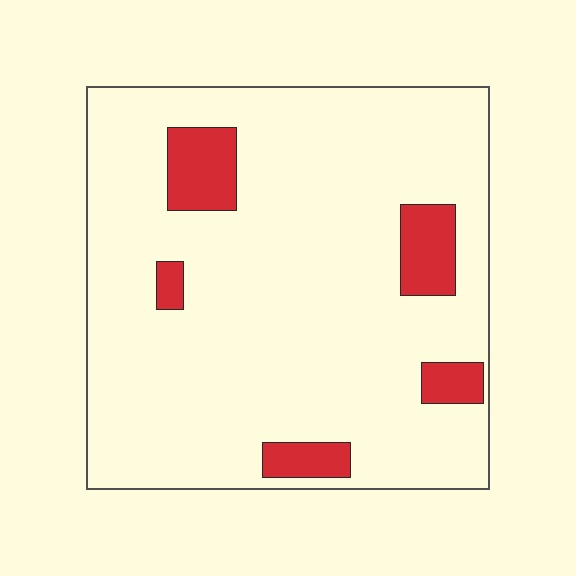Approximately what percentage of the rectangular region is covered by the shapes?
Approximately 10%.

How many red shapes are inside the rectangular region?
5.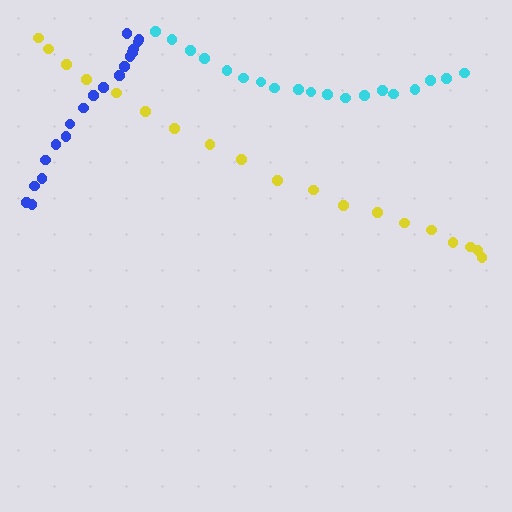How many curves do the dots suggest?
There are 3 distinct paths.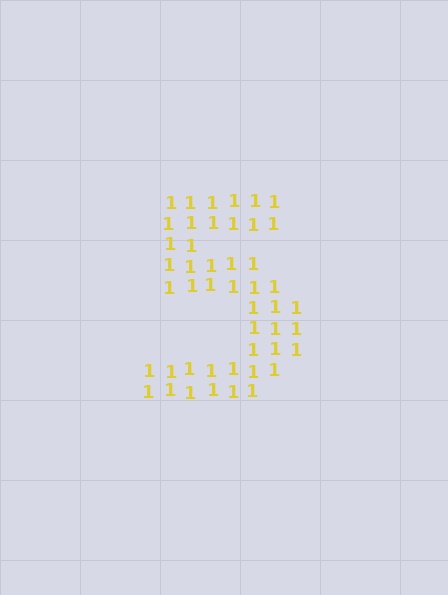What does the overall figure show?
The overall figure shows the digit 5.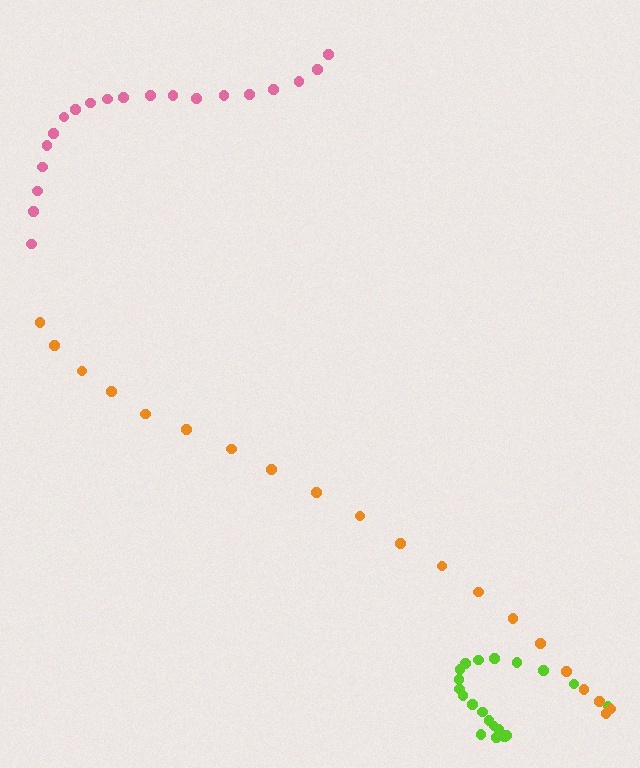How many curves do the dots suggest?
There are 3 distinct paths.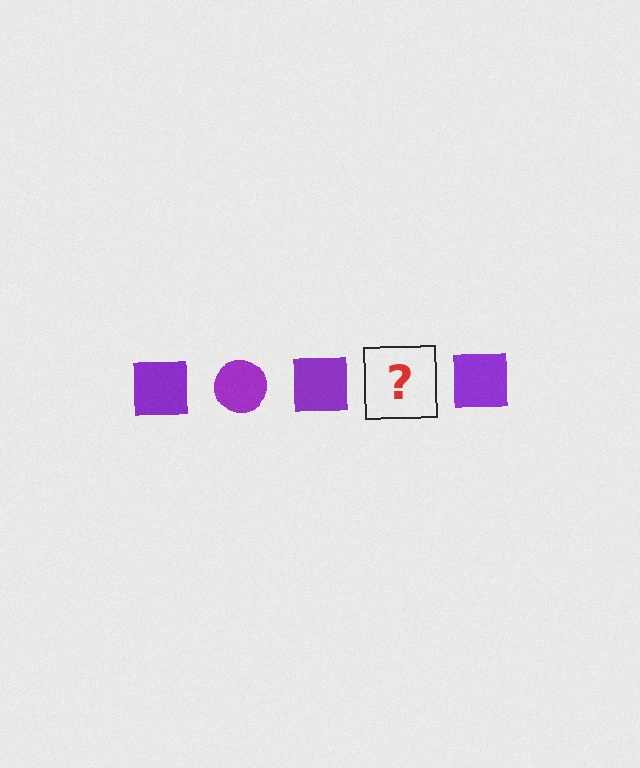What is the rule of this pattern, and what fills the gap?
The rule is that the pattern cycles through square, circle shapes in purple. The gap should be filled with a purple circle.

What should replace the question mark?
The question mark should be replaced with a purple circle.